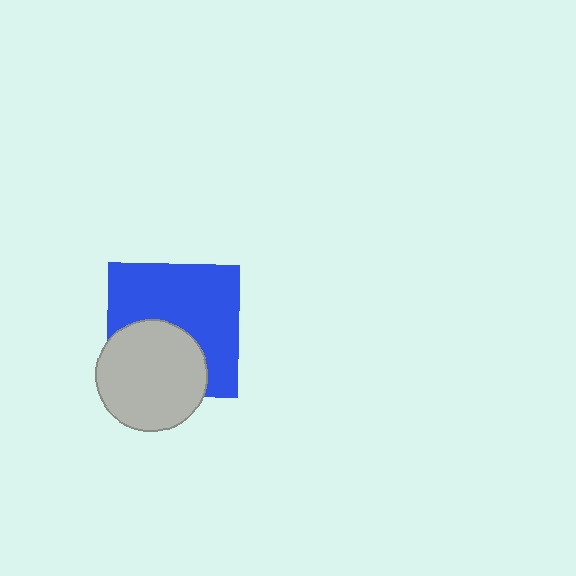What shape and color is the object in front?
The object in front is a light gray circle.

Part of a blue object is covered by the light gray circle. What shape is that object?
It is a square.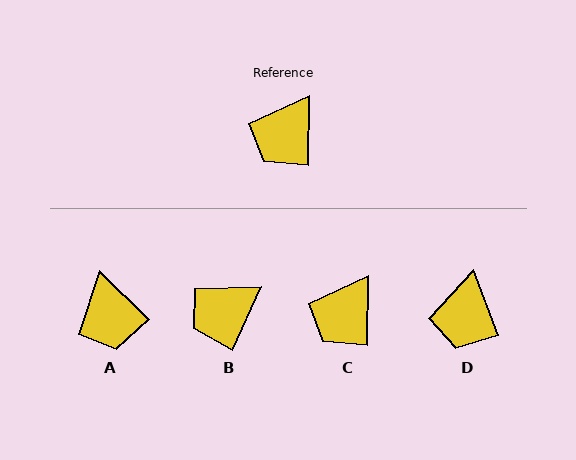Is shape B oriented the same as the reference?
No, it is off by about 24 degrees.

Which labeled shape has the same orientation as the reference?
C.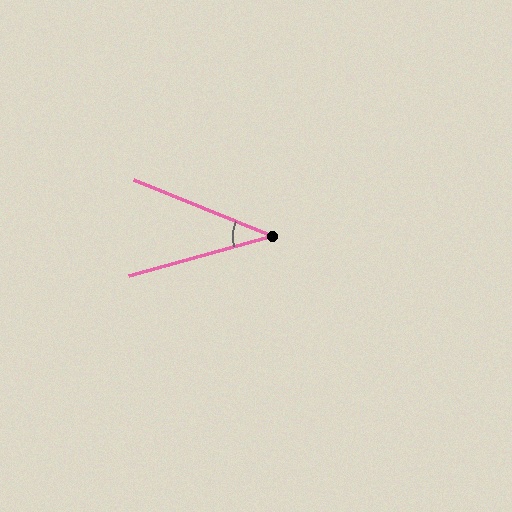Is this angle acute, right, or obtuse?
It is acute.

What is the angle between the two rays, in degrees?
Approximately 38 degrees.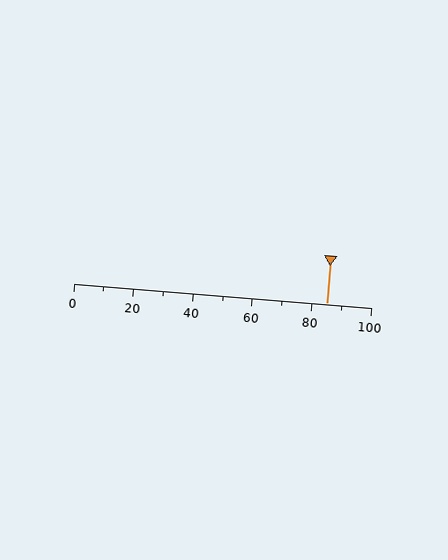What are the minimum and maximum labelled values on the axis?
The axis runs from 0 to 100.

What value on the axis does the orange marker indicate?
The marker indicates approximately 85.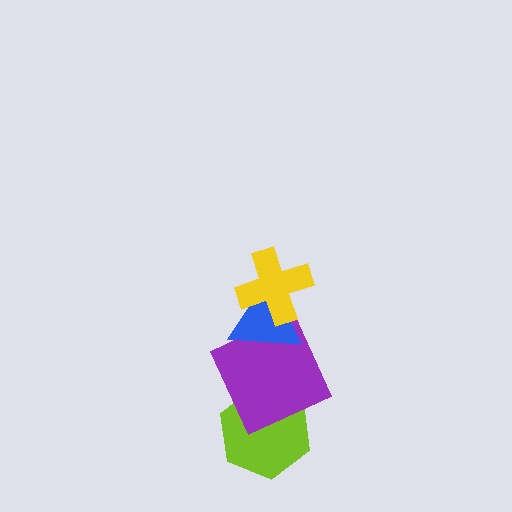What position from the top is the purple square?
The purple square is 3rd from the top.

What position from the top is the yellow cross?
The yellow cross is 1st from the top.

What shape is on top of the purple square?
The blue triangle is on top of the purple square.